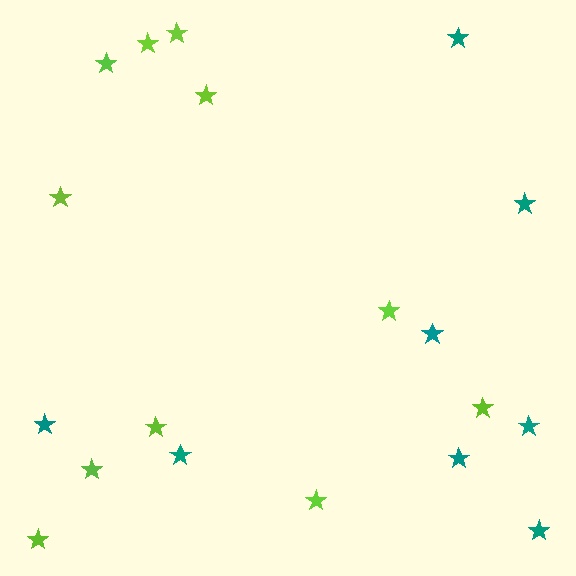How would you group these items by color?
There are 2 groups: one group of lime stars (11) and one group of teal stars (8).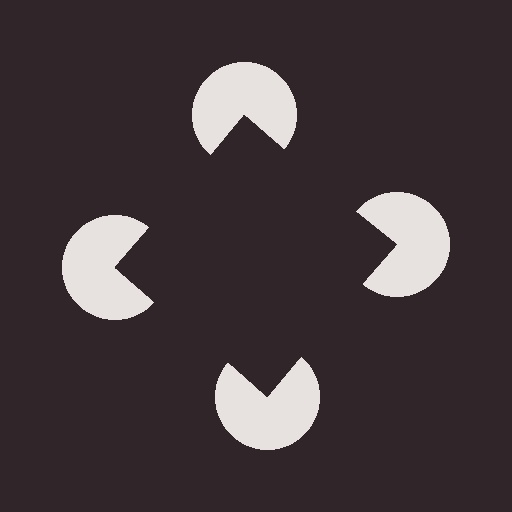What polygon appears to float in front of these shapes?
An illusory square — its edges are inferred from the aligned wedge cuts in the pac-man discs, not physically drawn.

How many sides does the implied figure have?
4 sides.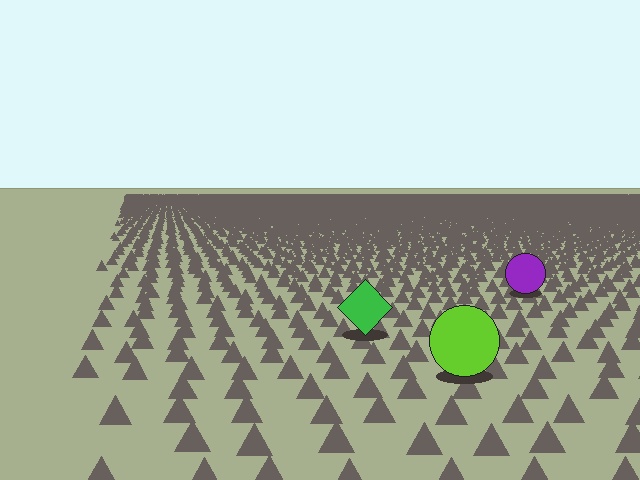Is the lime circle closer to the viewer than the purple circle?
Yes. The lime circle is closer — you can tell from the texture gradient: the ground texture is coarser near it.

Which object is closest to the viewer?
The lime circle is closest. The texture marks near it are larger and more spread out.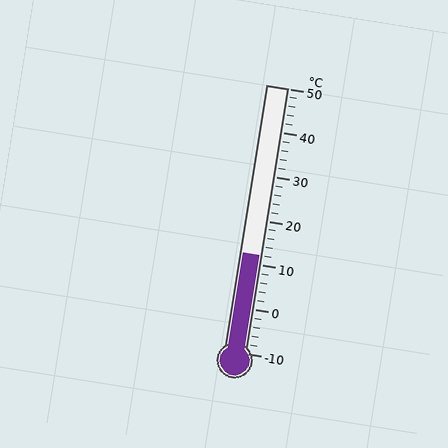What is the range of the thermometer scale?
The thermometer scale ranges from -10°C to 50°C.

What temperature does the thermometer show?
The thermometer shows approximately 12°C.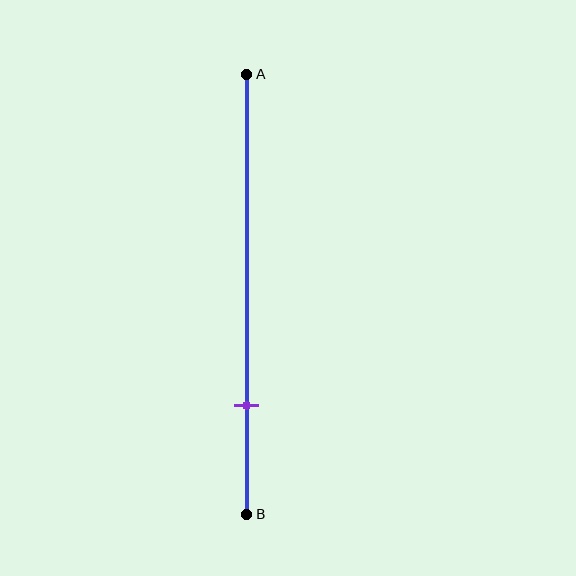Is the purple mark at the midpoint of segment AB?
No, the mark is at about 75% from A, not at the 50% midpoint.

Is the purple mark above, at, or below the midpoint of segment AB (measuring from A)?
The purple mark is below the midpoint of segment AB.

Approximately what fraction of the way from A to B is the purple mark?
The purple mark is approximately 75% of the way from A to B.